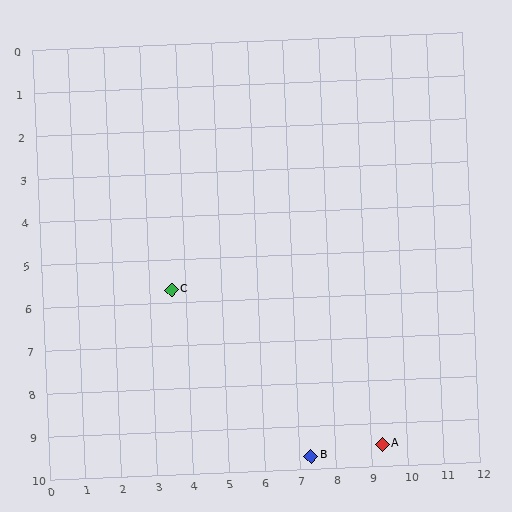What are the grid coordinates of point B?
Point B is at approximately (7.3, 9.7).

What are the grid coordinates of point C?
Point C is at approximately (3.6, 5.7).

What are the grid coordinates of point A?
Point A is at approximately (9.3, 9.5).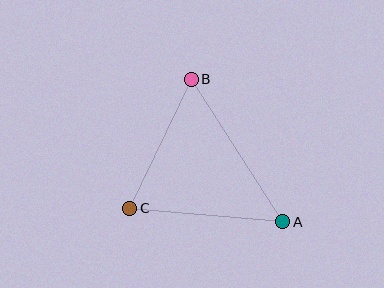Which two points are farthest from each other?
Points A and B are farthest from each other.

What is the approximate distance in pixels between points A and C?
The distance between A and C is approximately 153 pixels.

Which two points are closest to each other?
Points B and C are closest to each other.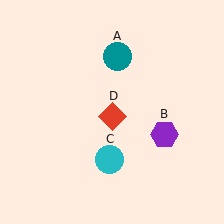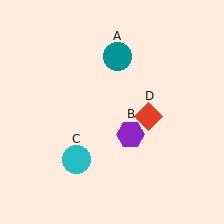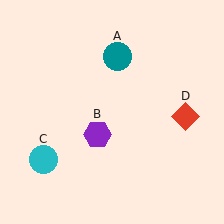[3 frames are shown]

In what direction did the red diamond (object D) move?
The red diamond (object D) moved right.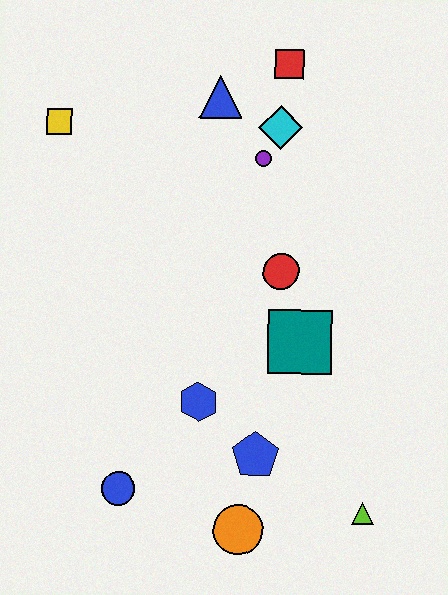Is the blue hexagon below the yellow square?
Yes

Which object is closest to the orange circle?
The blue pentagon is closest to the orange circle.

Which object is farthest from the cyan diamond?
The orange circle is farthest from the cyan diamond.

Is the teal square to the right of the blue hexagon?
Yes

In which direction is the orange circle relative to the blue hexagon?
The orange circle is below the blue hexagon.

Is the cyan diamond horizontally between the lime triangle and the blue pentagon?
Yes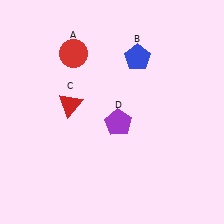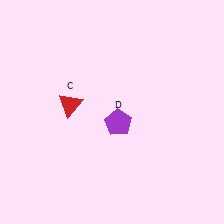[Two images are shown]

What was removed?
The blue pentagon (B), the red circle (A) were removed in Image 2.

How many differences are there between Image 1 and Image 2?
There are 2 differences between the two images.